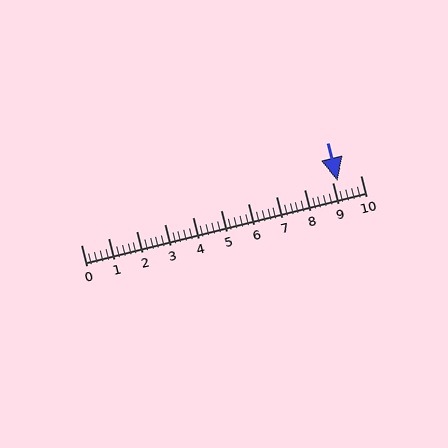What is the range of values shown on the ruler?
The ruler shows values from 0 to 10.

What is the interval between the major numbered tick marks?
The major tick marks are spaced 1 units apart.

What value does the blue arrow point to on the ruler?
The blue arrow points to approximately 9.2.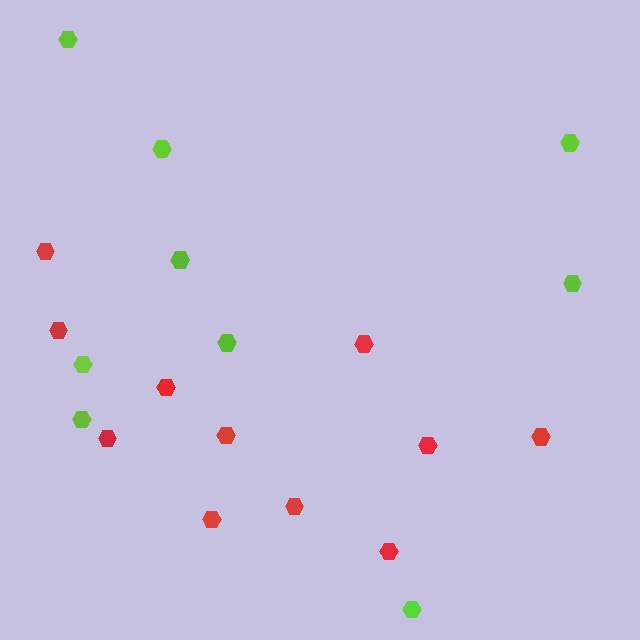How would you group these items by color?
There are 2 groups: one group of red hexagons (11) and one group of lime hexagons (9).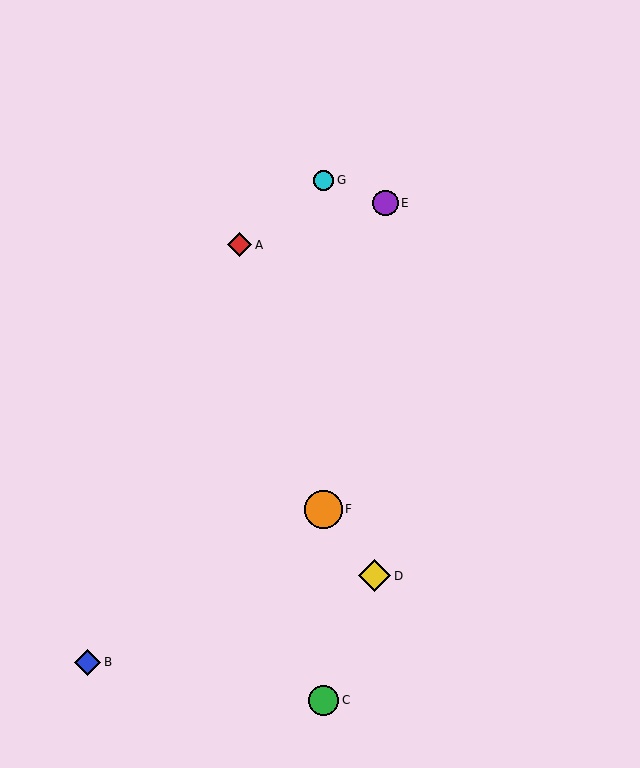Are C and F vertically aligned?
Yes, both are at x≈323.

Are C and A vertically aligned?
No, C is at x≈323 and A is at x≈240.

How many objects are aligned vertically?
3 objects (C, F, G) are aligned vertically.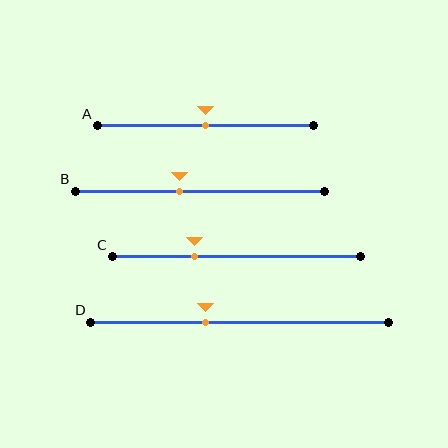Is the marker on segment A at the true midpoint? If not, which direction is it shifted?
Yes, the marker on segment A is at the true midpoint.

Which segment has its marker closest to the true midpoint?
Segment A has its marker closest to the true midpoint.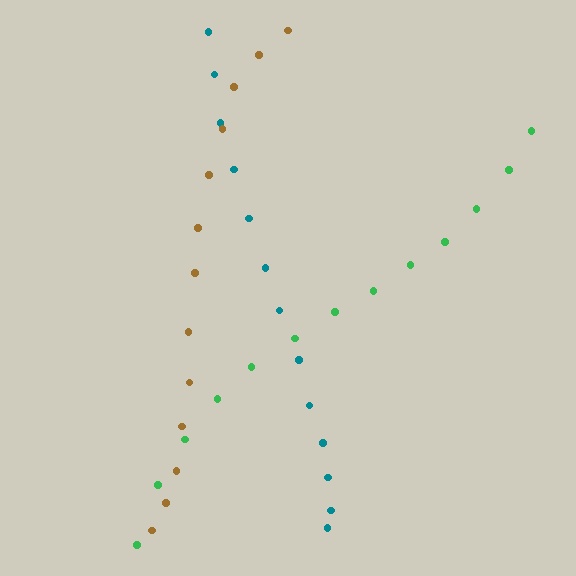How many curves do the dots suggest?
There are 3 distinct paths.